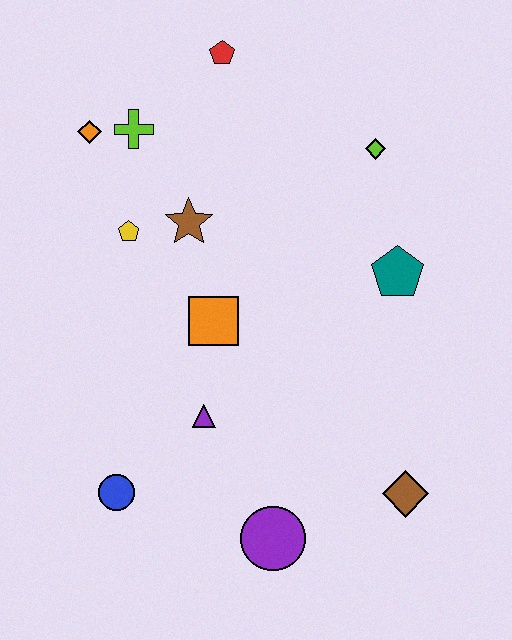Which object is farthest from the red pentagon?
The purple circle is farthest from the red pentagon.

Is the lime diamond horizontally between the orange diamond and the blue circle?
No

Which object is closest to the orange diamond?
The lime cross is closest to the orange diamond.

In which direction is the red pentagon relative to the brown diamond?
The red pentagon is above the brown diamond.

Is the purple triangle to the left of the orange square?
Yes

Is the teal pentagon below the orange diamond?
Yes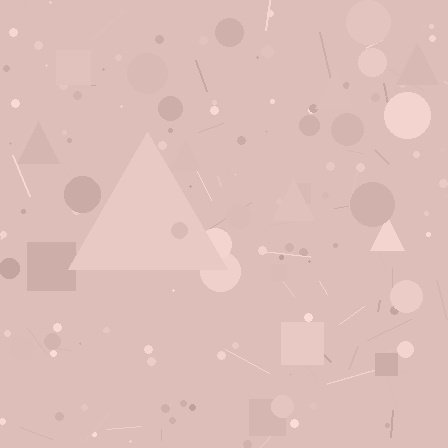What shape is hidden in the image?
A triangle is hidden in the image.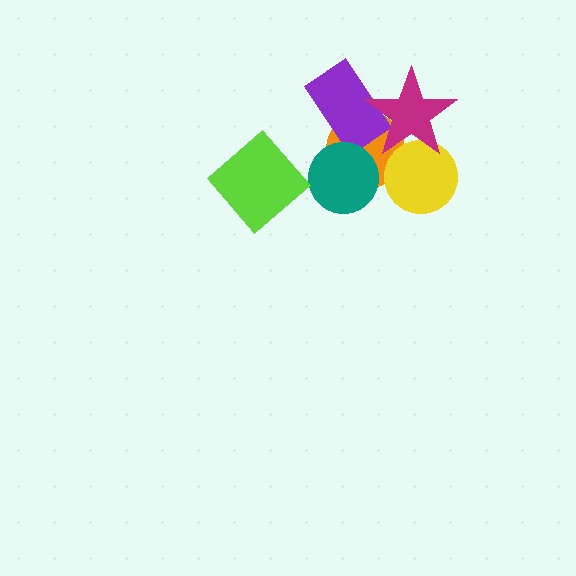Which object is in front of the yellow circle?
The magenta star is in front of the yellow circle.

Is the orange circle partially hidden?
Yes, it is partially covered by another shape.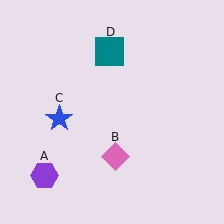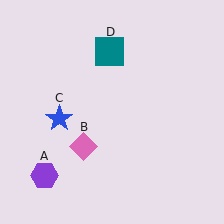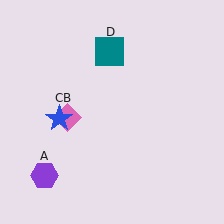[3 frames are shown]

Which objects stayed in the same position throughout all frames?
Purple hexagon (object A) and blue star (object C) and teal square (object D) remained stationary.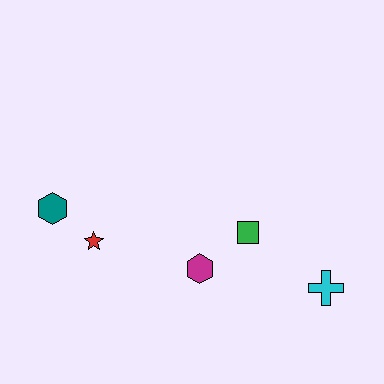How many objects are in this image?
There are 5 objects.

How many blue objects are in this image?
There are no blue objects.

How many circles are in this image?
There are no circles.